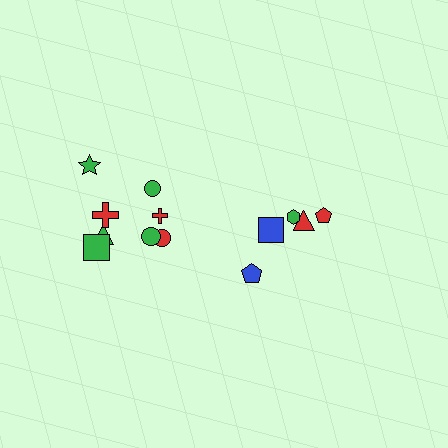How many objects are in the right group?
There are 5 objects.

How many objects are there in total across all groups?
There are 13 objects.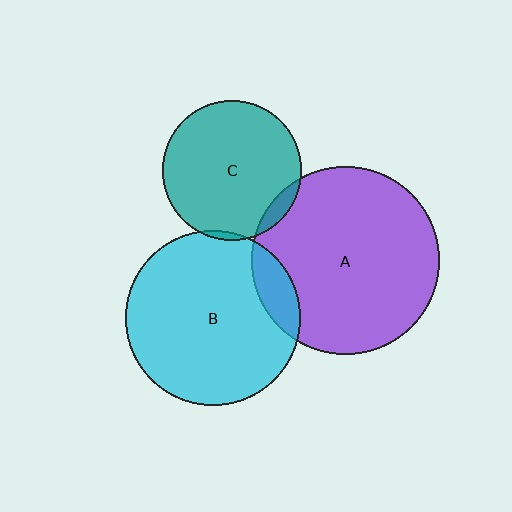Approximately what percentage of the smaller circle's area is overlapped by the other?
Approximately 5%.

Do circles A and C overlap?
Yes.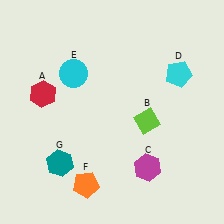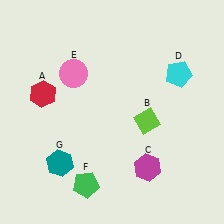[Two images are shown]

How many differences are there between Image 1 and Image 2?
There are 2 differences between the two images.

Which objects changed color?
E changed from cyan to pink. F changed from orange to green.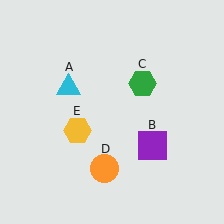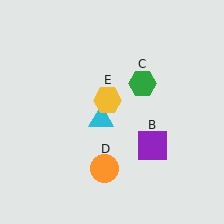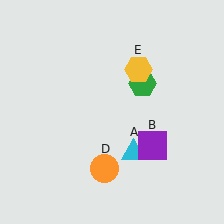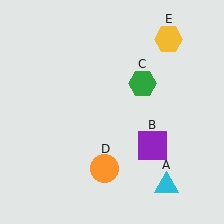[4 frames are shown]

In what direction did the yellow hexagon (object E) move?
The yellow hexagon (object E) moved up and to the right.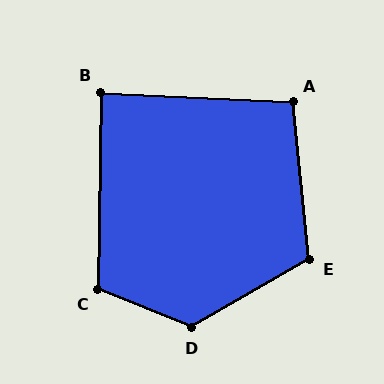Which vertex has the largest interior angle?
D, at approximately 128 degrees.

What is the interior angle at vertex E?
Approximately 114 degrees (obtuse).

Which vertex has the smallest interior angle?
B, at approximately 88 degrees.